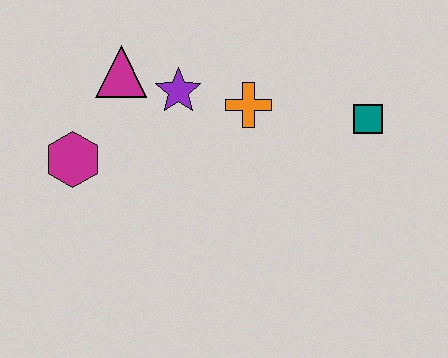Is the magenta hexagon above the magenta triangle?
No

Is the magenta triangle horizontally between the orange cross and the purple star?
No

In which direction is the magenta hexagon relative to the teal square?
The magenta hexagon is to the left of the teal square.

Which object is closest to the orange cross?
The purple star is closest to the orange cross.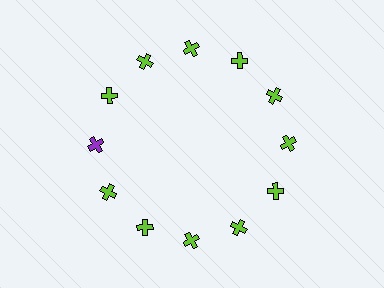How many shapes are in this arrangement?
There are 12 shapes arranged in a ring pattern.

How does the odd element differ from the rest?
It has a different color: purple instead of lime.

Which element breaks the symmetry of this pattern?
The purple cross at roughly the 9 o'clock position breaks the symmetry. All other shapes are lime crosses.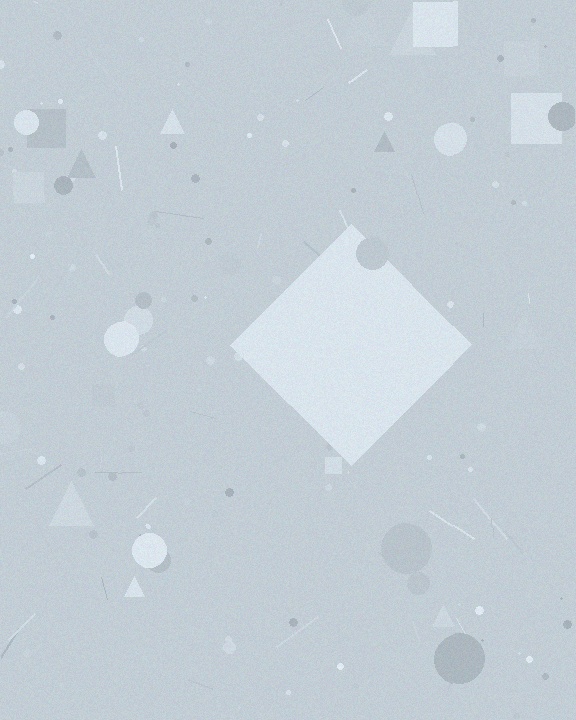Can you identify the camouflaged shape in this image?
The camouflaged shape is a diamond.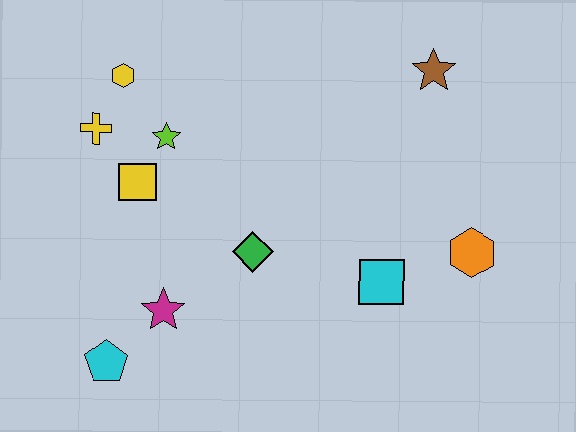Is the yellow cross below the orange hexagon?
No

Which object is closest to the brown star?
The orange hexagon is closest to the brown star.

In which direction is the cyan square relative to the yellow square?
The cyan square is to the right of the yellow square.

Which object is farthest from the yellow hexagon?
The orange hexagon is farthest from the yellow hexagon.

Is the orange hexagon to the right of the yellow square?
Yes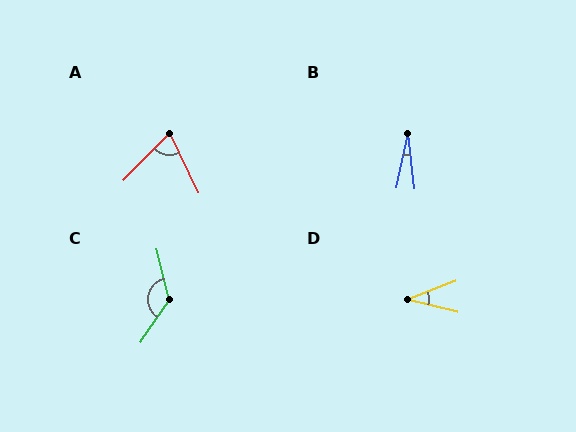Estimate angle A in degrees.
Approximately 70 degrees.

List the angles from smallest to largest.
B (19°), D (35°), A (70°), C (132°).